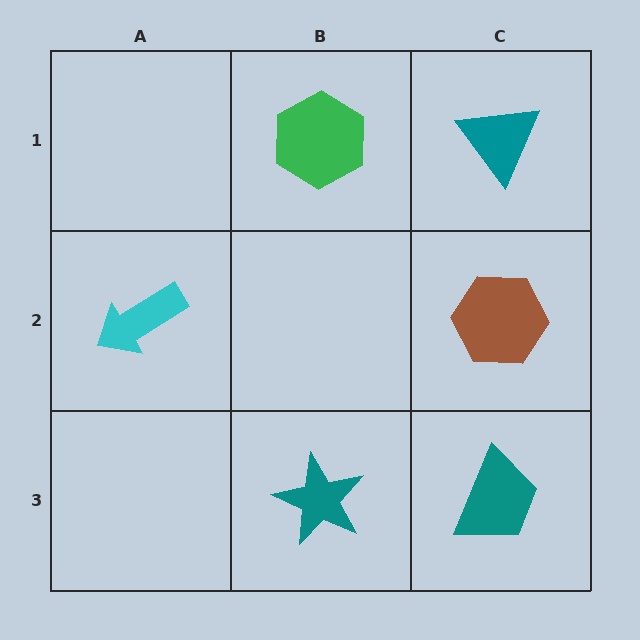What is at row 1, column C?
A teal triangle.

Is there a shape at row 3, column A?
No, that cell is empty.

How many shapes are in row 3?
2 shapes.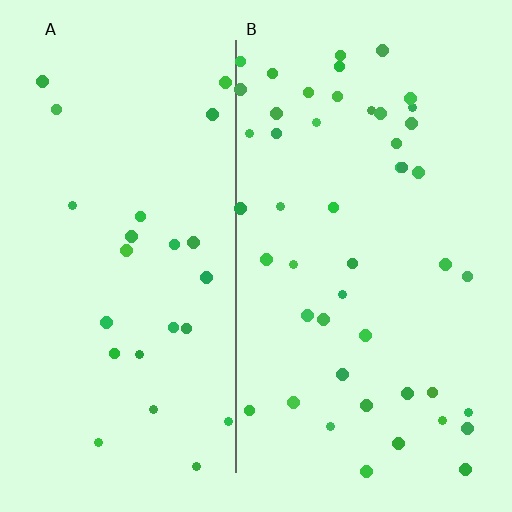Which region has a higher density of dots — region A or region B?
B (the right).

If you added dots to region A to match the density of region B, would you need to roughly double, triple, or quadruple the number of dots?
Approximately double.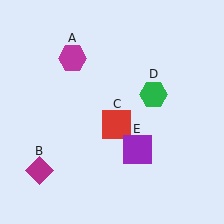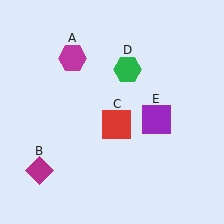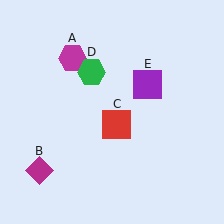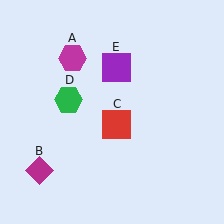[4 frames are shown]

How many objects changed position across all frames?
2 objects changed position: green hexagon (object D), purple square (object E).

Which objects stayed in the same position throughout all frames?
Magenta hexagon (object A) and magenta diamond (object B) and red square (object C) remained stationary.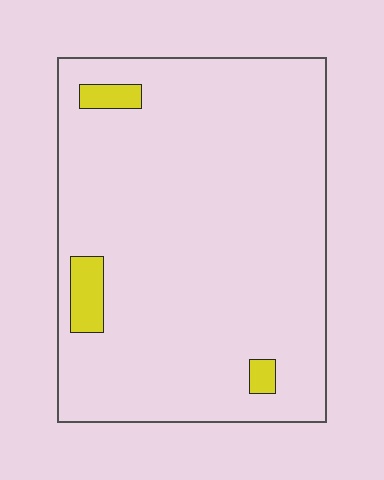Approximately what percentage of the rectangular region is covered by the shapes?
Approximately 5%.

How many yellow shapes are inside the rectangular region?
3.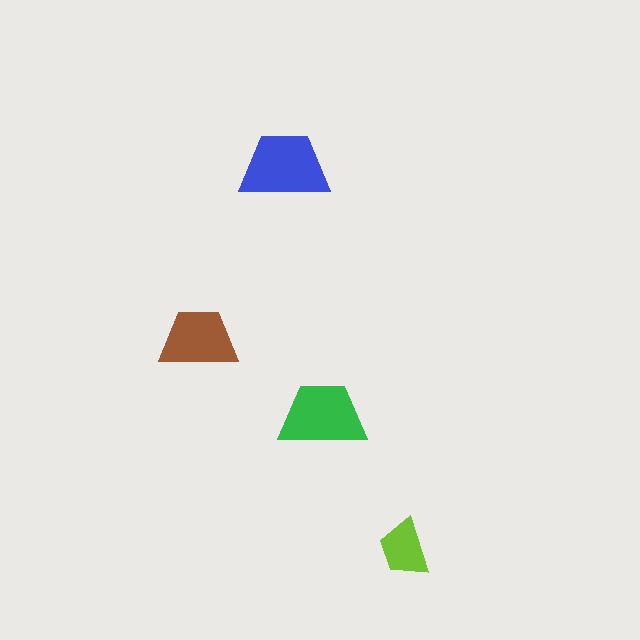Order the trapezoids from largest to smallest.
the blue one, the green one, the brown one, the lime one.